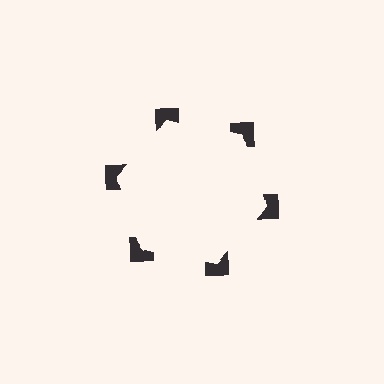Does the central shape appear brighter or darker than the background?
It typically appears slightly brighter than the background, even though no actual brightness change is drawn.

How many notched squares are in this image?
There are 6 — one at each vertex of the illusory hexagon.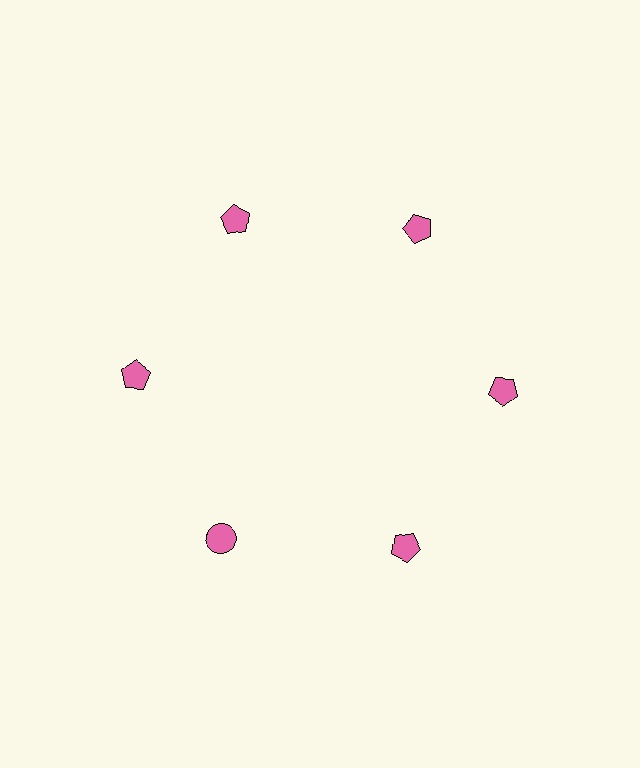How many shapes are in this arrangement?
There are 6 shapes arranged in a ring pattern.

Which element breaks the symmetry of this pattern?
The pink circle at roughly the 7 o'clock position breaks the symmetry. All other shapes are pink pentagons.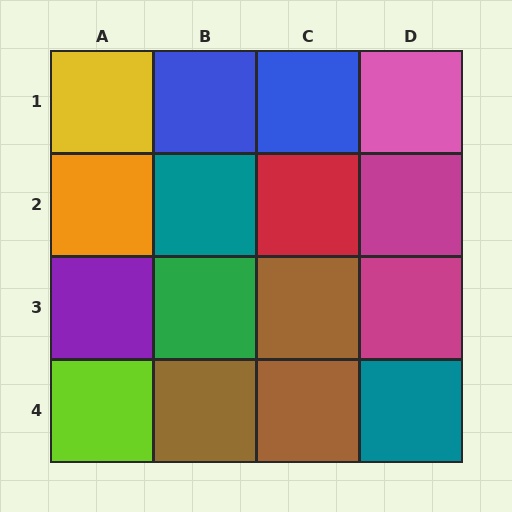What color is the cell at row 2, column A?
Orange.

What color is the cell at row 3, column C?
Brown.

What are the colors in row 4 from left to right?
Lime, brown, brown, teal.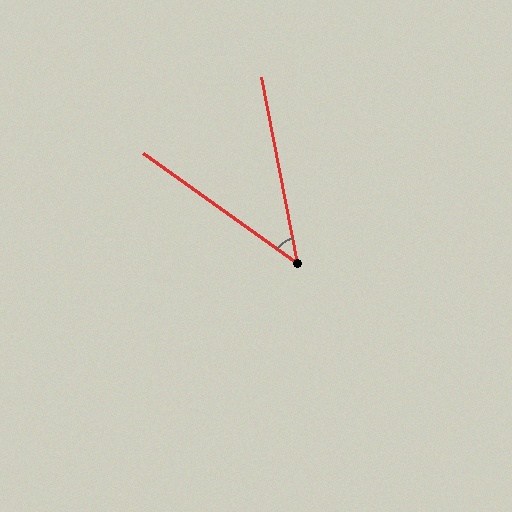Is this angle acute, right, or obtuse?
It is acute.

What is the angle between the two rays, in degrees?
Approximately 43 degrees.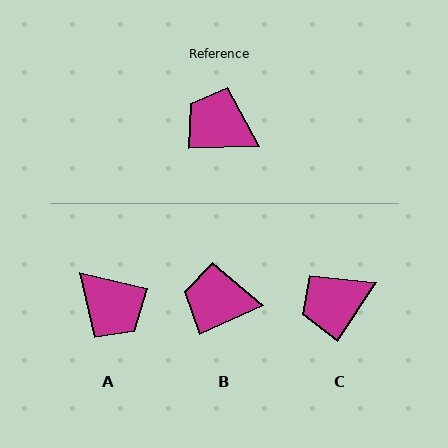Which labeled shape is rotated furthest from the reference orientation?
A, about 165 degrees away.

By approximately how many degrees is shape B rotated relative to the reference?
Approximately 22 degrees counter-clockwise.